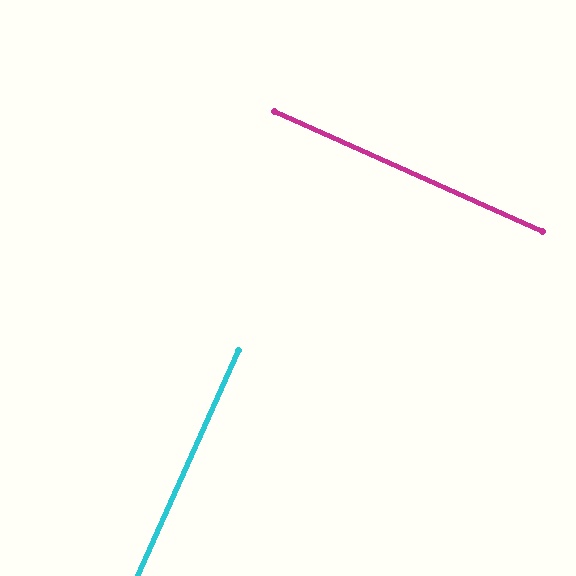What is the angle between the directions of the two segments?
Approximately 90 degrees.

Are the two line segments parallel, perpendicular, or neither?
Perpendicular — they meet at approximately 90°.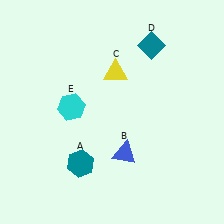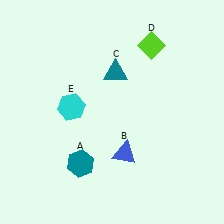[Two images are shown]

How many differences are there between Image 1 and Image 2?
There are 2 differences between the two images.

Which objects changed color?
C changed from yellow to teal. D changed from teal to lime.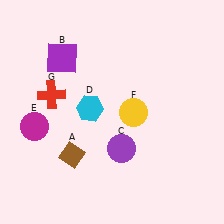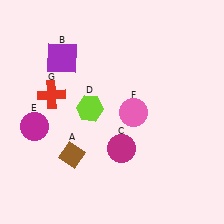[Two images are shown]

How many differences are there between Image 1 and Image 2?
There are 3 differences between the two images.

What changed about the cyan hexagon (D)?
In Image 1, D is cyan. In Image 2, it changed to lime.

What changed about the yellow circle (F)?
In Image 1, F is yellow. In Image 2, it changed to pink.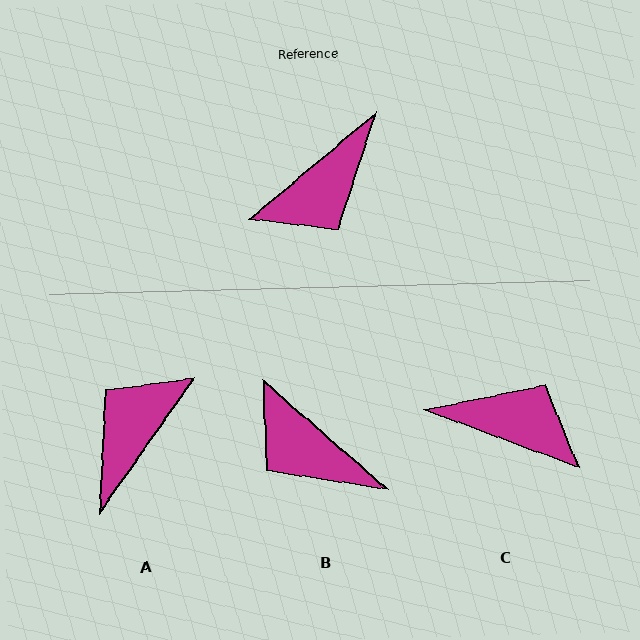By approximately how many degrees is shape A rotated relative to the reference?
Approximately 165 degrees clockwise.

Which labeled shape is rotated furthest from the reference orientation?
A, about 165 degrees away.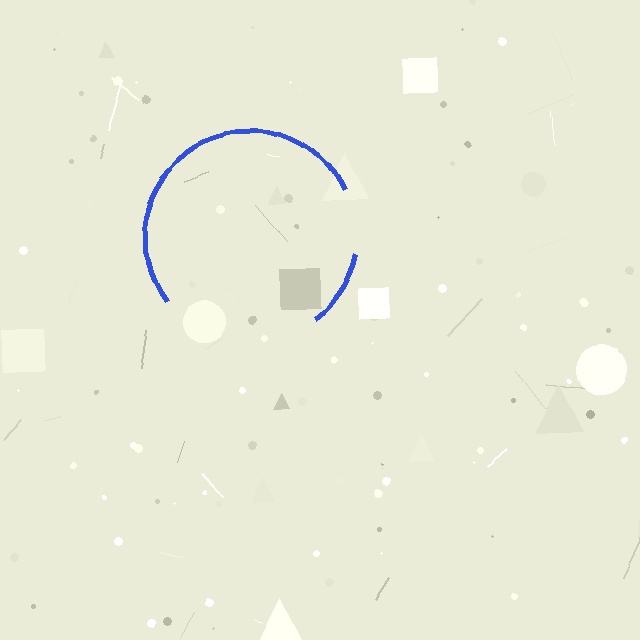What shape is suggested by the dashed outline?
The dashed outline suggests a circle.